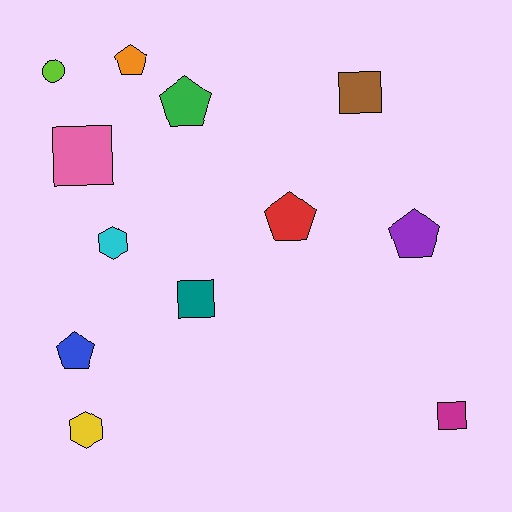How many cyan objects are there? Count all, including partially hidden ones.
There is 1 cyan object.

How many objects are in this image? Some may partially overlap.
There are 12 objects.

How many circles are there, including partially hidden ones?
There is 1 circle.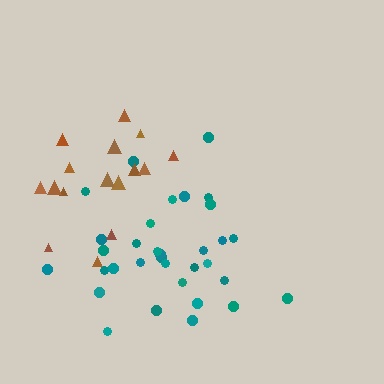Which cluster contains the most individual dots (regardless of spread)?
Teal (33).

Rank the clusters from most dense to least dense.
brown, teal.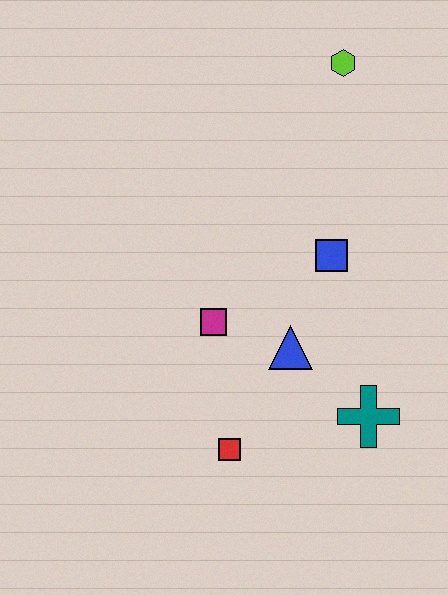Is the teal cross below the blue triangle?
Yes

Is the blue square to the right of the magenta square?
Yes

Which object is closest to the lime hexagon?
The blue square is closest to the lime hexagon.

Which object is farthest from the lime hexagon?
The red square is farthest from the lime hexagon.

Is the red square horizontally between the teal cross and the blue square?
No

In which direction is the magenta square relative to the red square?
The magenta square is above the red square.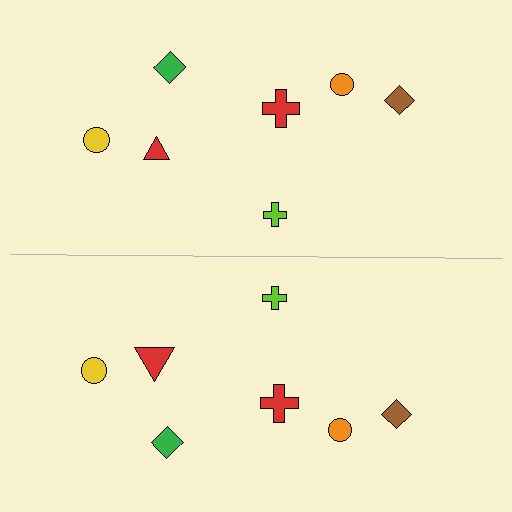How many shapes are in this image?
There are 14 shapes in this image.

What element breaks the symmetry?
The red triangle on the bottom side has a different size than its mirror counterpart.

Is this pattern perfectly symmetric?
No, the pattern is not perfectly symmetric. The red triangle on the bottom side has a different size than its mirror counterpart.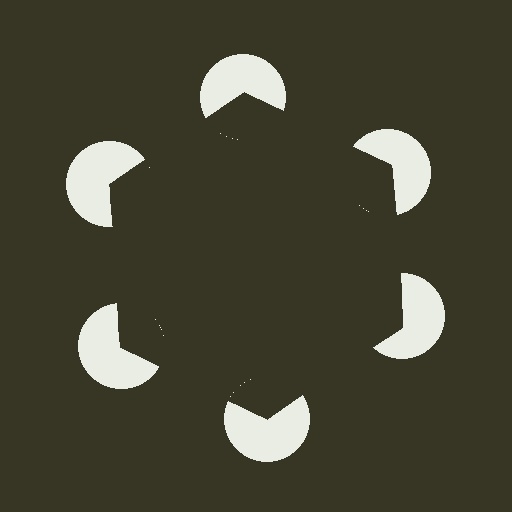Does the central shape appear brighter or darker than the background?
It typically appears slightly darker than the background, even though no actual brightness change is drawn.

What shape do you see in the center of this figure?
An illusory hexagon — its edges are inferred from the aligned wedge cuts in the pac-man discs, not physically drawn.